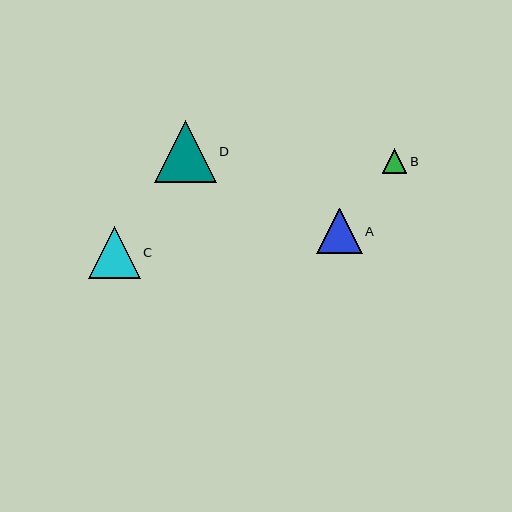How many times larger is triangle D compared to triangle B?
Triangle D is approximately 2.5 times the size of triangle B.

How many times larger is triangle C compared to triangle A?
Triangle C is approximately 1.1 times the size of triangle A.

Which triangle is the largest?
Triangle D is the largest with a size of approximately 62 pixels.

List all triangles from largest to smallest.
From largest to smallest: D, C, A, B.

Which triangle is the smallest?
Triangle B is the smallest with a size of approximately 24 pixels.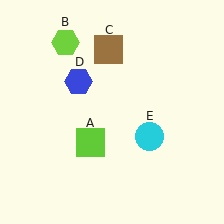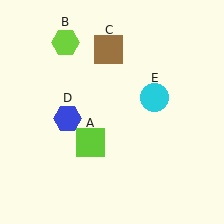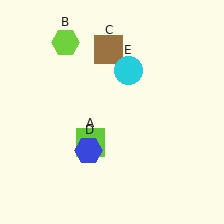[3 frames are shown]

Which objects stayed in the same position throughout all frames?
Lime square (object A) and lime hexagon (object B) and brown square (object C) remained stationary.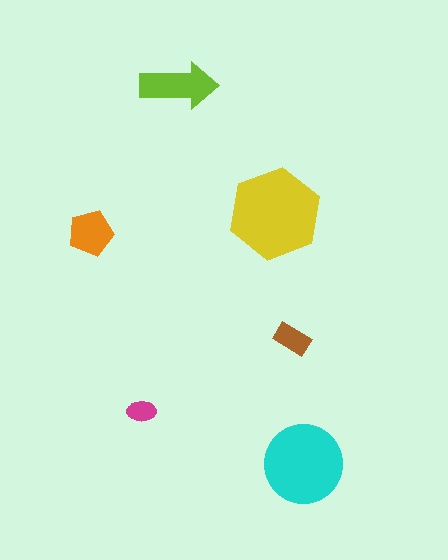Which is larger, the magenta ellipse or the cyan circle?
The cyan circle.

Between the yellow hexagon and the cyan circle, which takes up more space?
The yellow hexagon.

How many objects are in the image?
There are 6 objects in the image.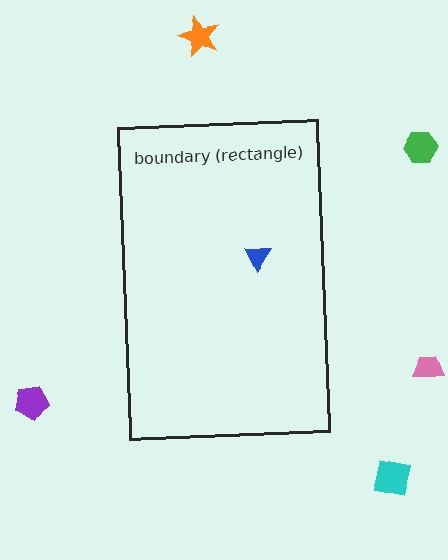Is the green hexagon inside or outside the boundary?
Outside.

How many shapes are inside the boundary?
1 inside, 5 outside.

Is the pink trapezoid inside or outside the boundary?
Outside.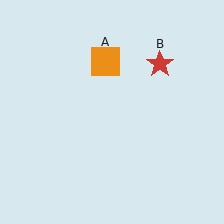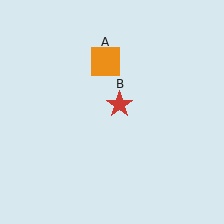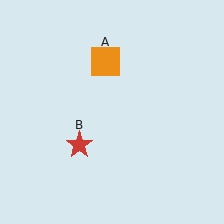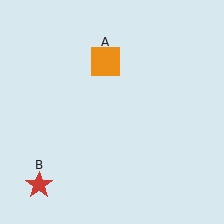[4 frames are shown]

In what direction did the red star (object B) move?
The red star (object B) moved down and to the left.